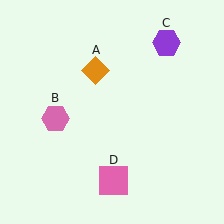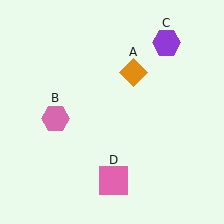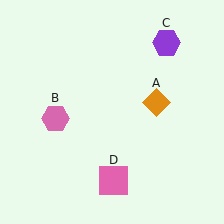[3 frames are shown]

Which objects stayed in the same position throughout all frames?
Pink hexagon (object B) and purple hexagon (object C) and pink square (object D) remained stationary.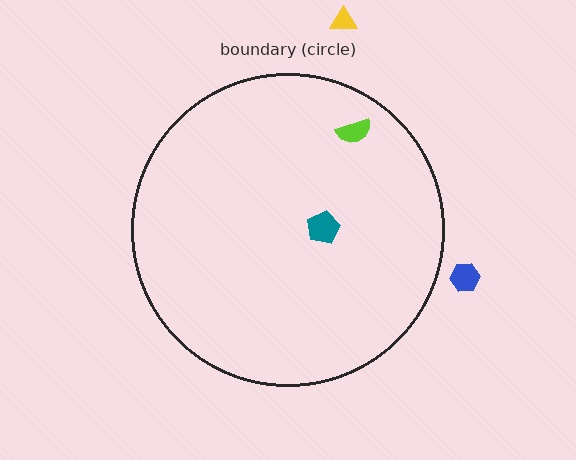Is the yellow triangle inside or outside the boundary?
Outside.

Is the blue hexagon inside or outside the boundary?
Outside.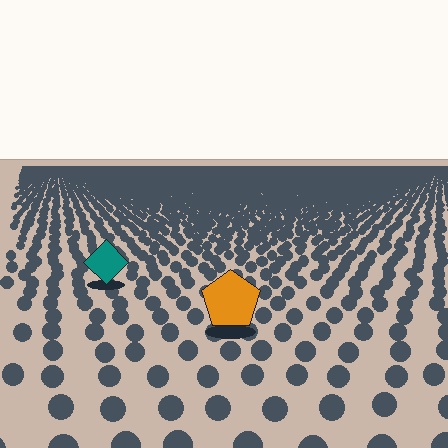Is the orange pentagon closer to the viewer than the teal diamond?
Yes. The orange pentagon is closer — you can tell from the texture gradient: the ground texture is coarser near it.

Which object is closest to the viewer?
The orange pentagon is closest. The texture marks near it are larger and more spread out.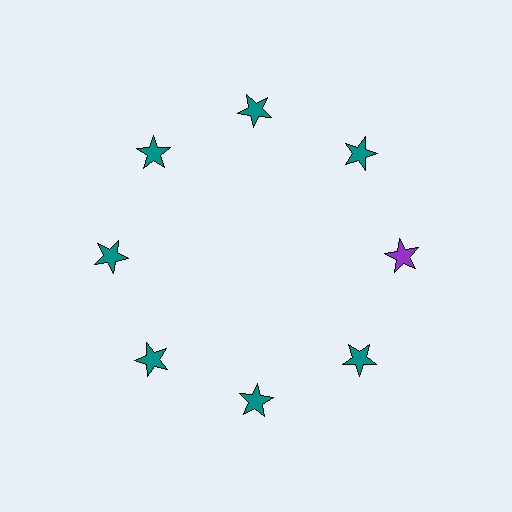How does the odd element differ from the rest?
It has a different color: purple instead of teal.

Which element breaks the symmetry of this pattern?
The purple star at roughly the 3 o'clock position breaks the symmetry. All other shapes are teal stars.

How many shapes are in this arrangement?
There are 8 shapes arranged in a ring pattern.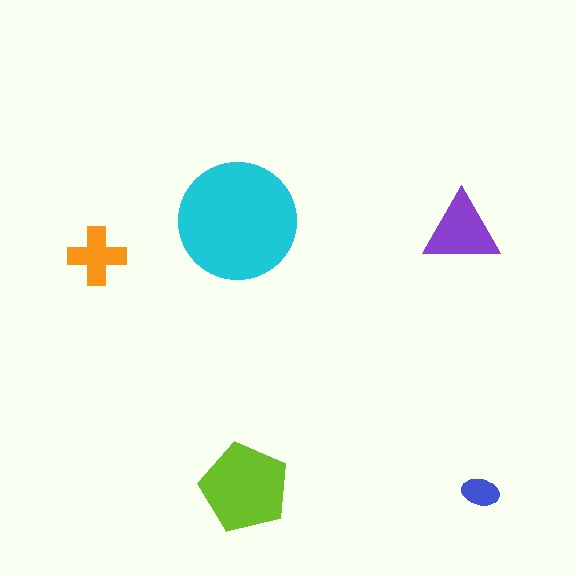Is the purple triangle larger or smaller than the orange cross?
Larger.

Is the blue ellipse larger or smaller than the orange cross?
Smaller.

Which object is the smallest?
The blue ellipse.